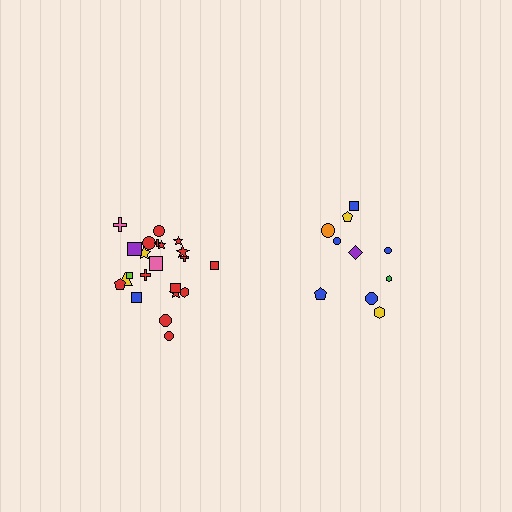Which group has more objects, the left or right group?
The left group.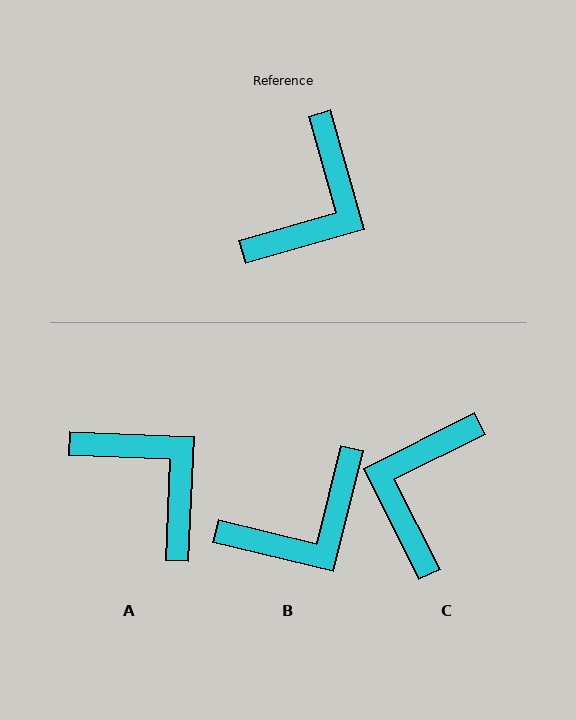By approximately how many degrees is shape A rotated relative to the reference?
Approximately 72 degrees counter-clockwise.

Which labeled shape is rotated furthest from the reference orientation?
C, about 169 degrees away.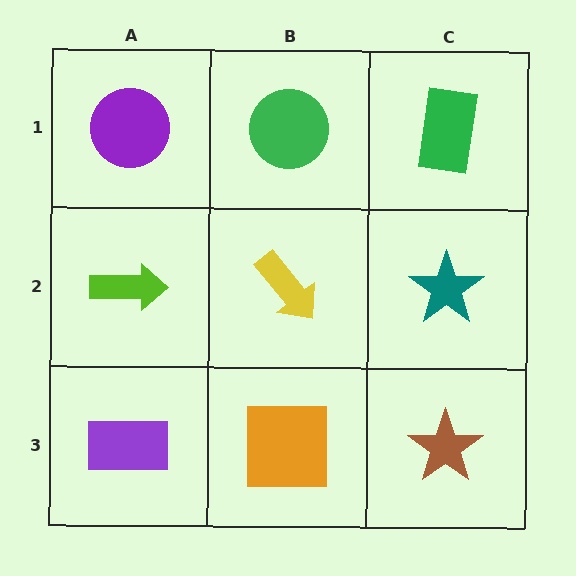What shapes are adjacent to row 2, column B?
A green circle (row 1, column B), an orange square (row 3, column B), a lime arrow (row 2, column A), a teal star (row 2, column C).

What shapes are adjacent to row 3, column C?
A teal star (row 2, column C), an orange square (row 3, column B).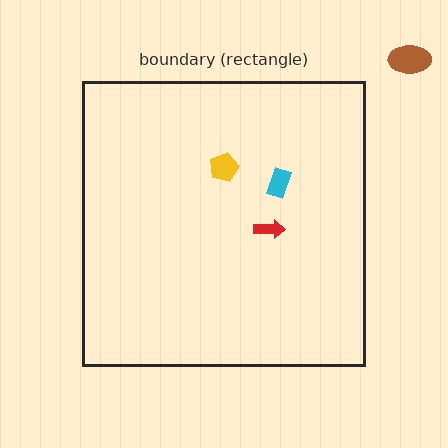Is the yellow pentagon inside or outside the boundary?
Inside.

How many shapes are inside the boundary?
3 inside, 1 outside.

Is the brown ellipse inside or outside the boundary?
Outside.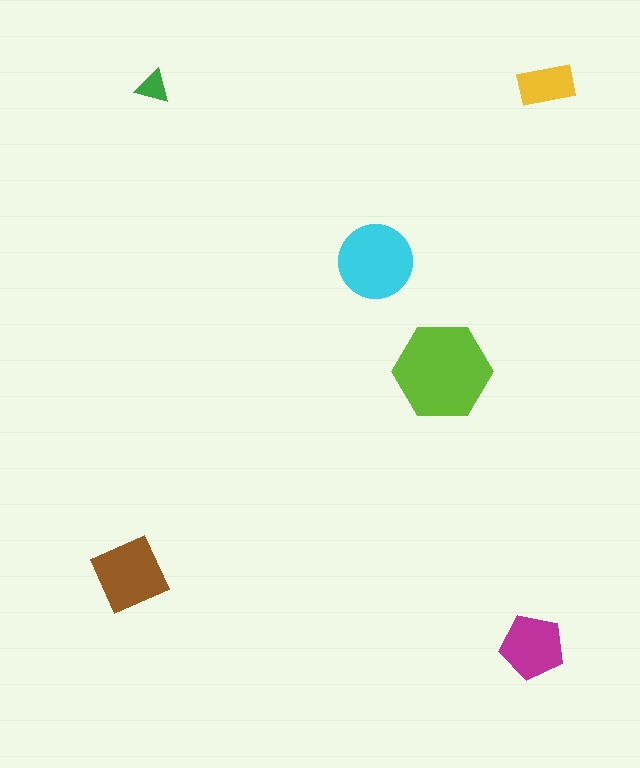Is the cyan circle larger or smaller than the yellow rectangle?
Larger.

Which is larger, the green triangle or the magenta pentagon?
The magenta pentagon.